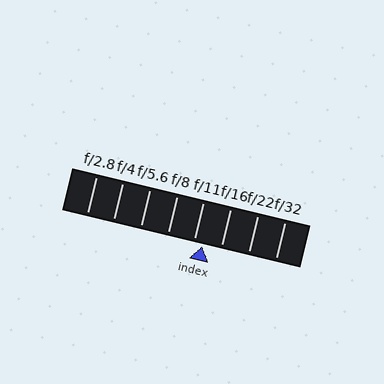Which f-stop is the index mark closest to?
The index mark is closest to f/11.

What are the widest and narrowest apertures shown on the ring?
The widest aperture shown is f/2.8 and the narrowest is f/32.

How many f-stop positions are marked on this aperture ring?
There are 8 f-stop positions marked.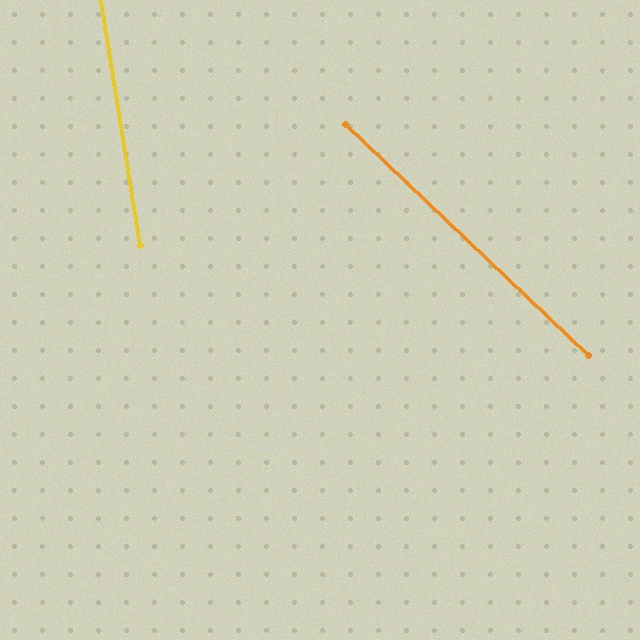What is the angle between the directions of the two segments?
Approximately 38 degrees.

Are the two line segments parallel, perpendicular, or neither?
Neither parallel nor perpendicular — they differ by about 38°.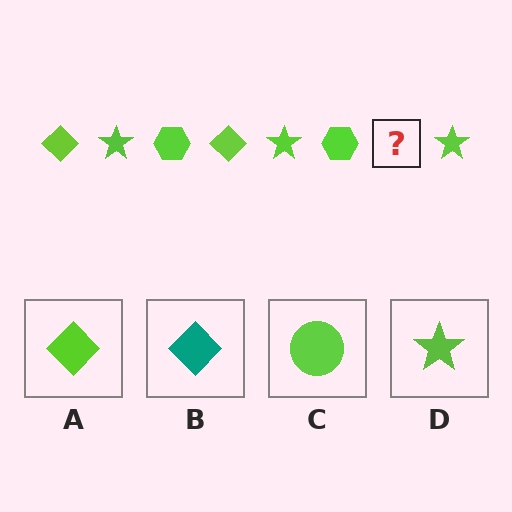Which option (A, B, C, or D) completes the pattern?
A.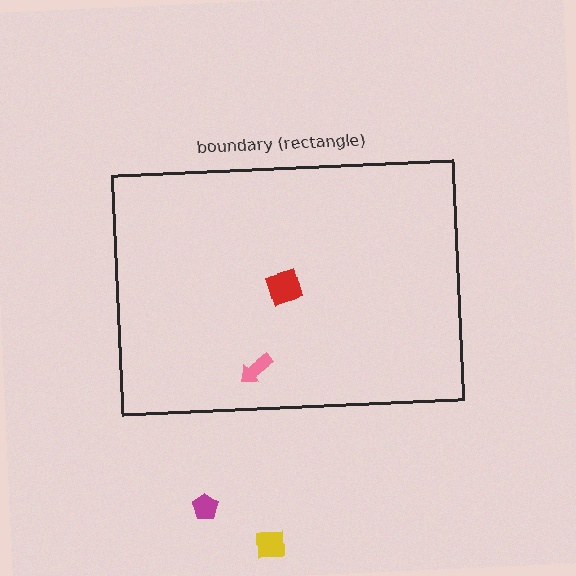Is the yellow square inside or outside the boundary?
Outside.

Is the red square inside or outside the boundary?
Inside.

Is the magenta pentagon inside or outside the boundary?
Outside.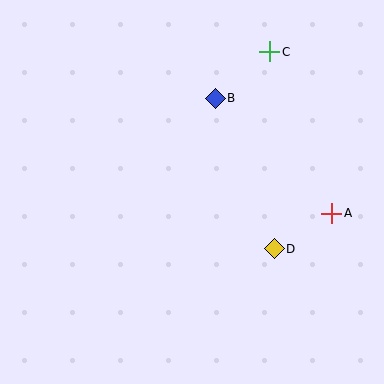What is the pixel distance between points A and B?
The distance between A and B is 164 pixels.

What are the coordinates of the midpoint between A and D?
The midpoint between A and D is at (303, 231).